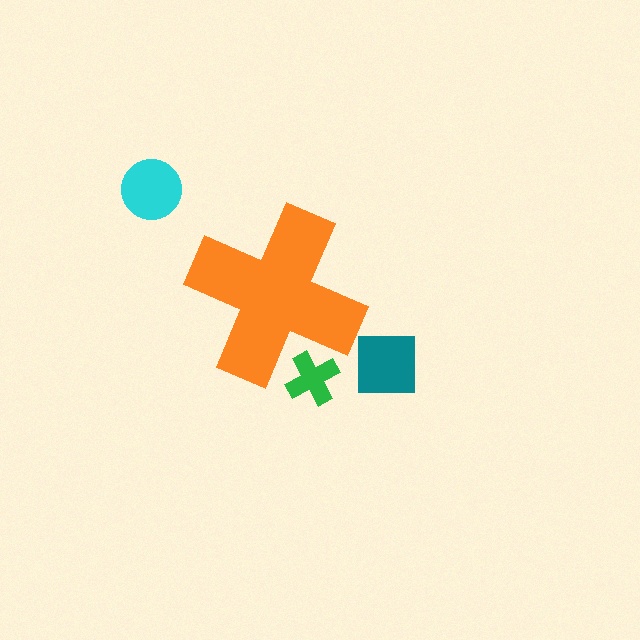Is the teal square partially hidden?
No, the teal square is fully visible.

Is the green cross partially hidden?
Yes, the green cross is partially hidden behind the orange cross.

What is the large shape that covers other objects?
An orange cross.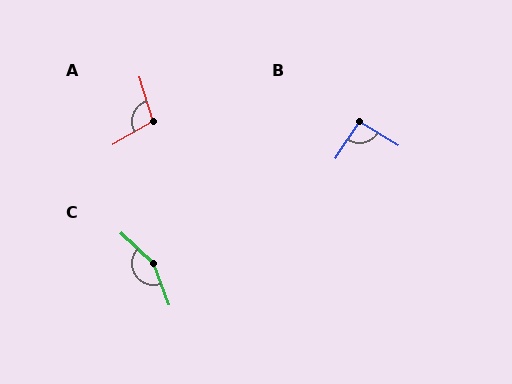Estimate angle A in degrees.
Approximately 104 degrees.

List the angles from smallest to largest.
B (91°), A (104°), C (154°).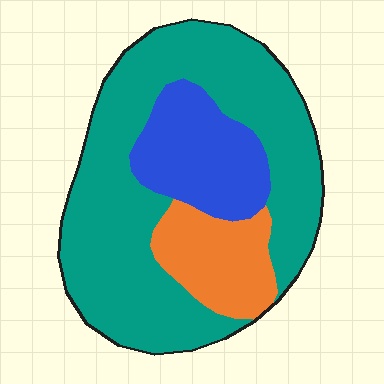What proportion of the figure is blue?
Blue covers about 20% of the figure.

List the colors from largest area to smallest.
From largest to smallest: teal, blue, orange.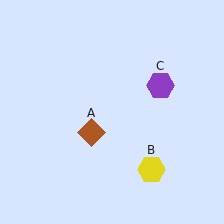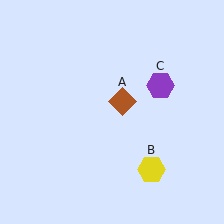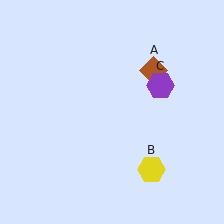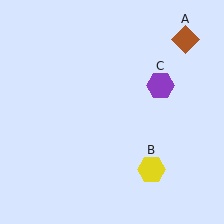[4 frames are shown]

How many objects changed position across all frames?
1 object changed position: brown diamond (object A).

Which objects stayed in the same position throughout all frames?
Yellow hexagon (object B) and purple hexagon (object C) remained stationary.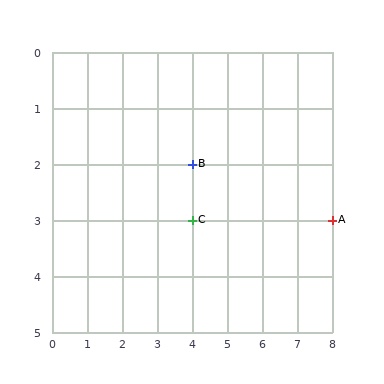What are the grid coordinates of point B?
Point B is at grid coordinates (4, 2).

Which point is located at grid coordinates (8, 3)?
Point A is at (8, 3).